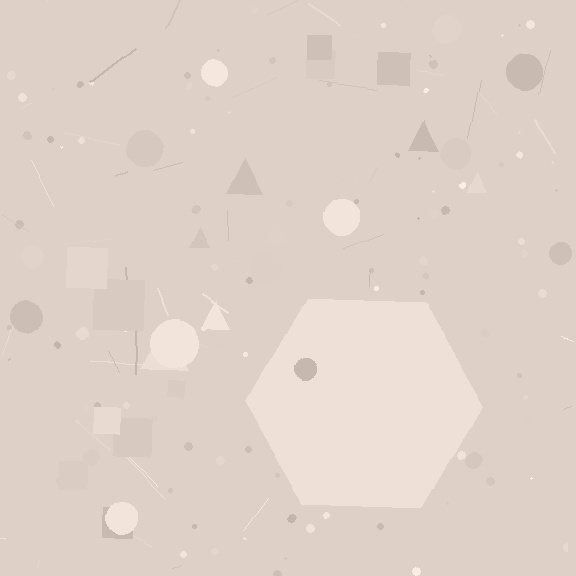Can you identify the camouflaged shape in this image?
The camouflaged shape is a hexagon.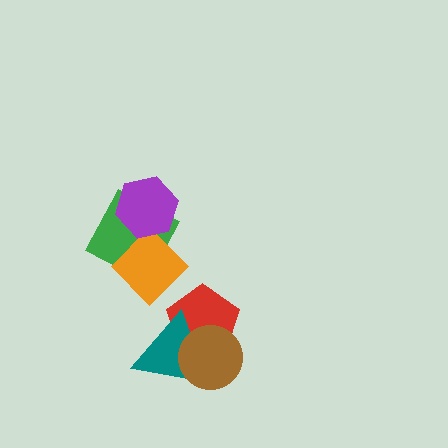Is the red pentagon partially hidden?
Yes, it is partially covered by another shape.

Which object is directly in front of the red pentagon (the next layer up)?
The teal triangle is directly in front of the red pentagon.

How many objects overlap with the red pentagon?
2 objects overlap with the red pentagon.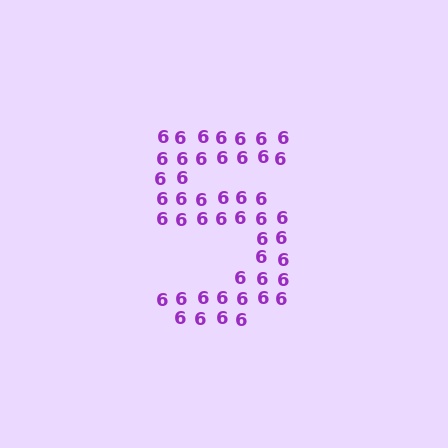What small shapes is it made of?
It is made of small digit 6's.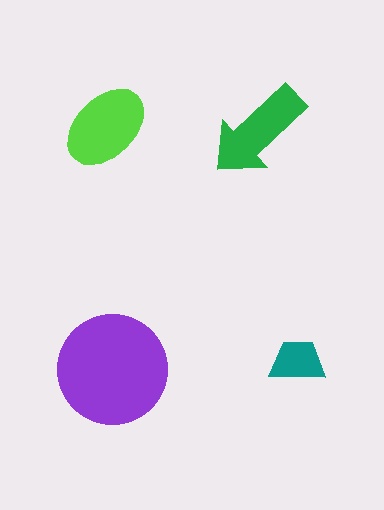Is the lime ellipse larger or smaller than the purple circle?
Smaller.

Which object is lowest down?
The purple circle is bottommost.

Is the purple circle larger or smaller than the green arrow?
Larger.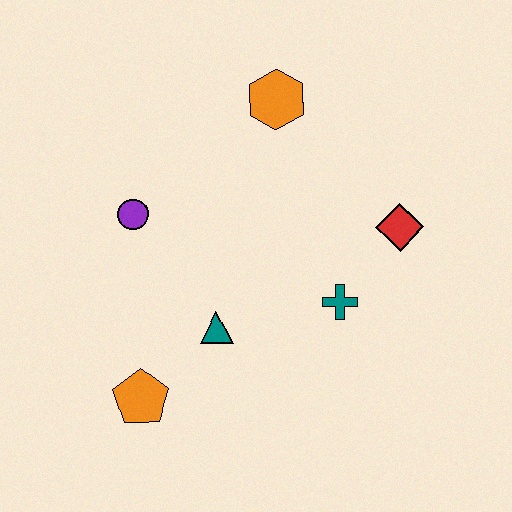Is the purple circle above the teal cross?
Yes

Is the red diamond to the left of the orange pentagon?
No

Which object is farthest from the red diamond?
The orange pentagon is farthest from the red diamond.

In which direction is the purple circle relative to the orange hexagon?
The purple circle is to the left of the orange hexagon.